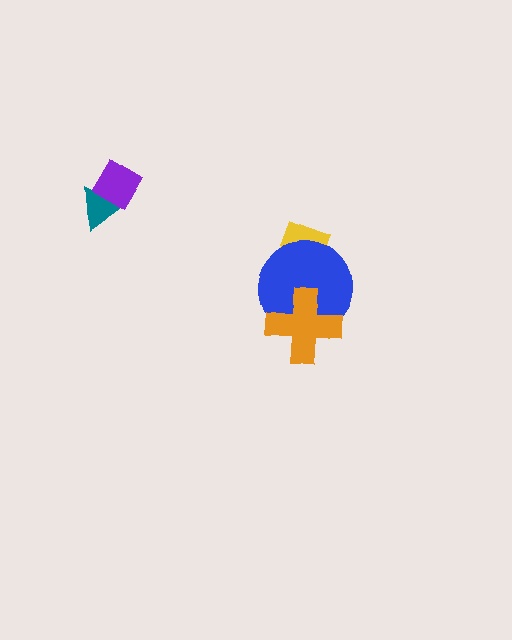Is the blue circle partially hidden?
Yes, it is partially covered by another shape.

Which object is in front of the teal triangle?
The purple diamond is in front of the teal triangle.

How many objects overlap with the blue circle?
2 objects overlap with the blue circle.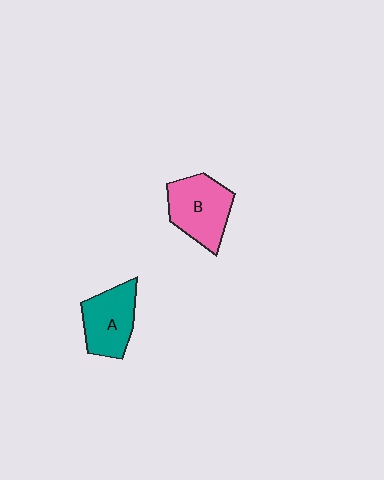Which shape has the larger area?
Shape B (pink).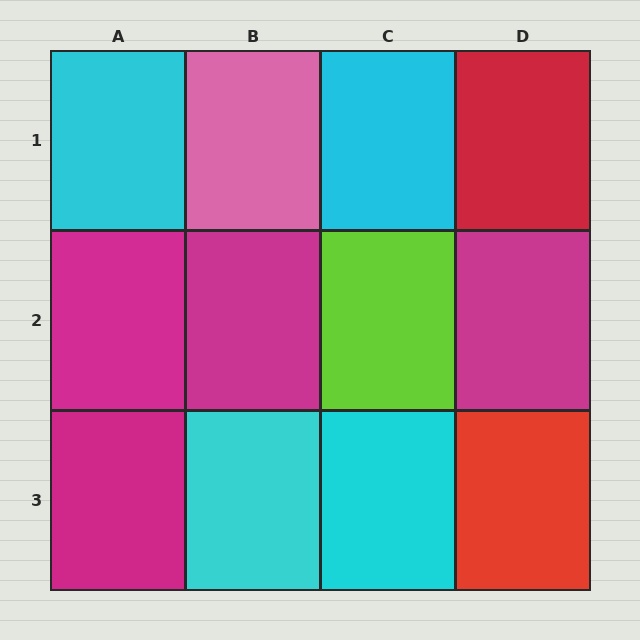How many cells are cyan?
4 cells are cyan.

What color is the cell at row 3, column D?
Red.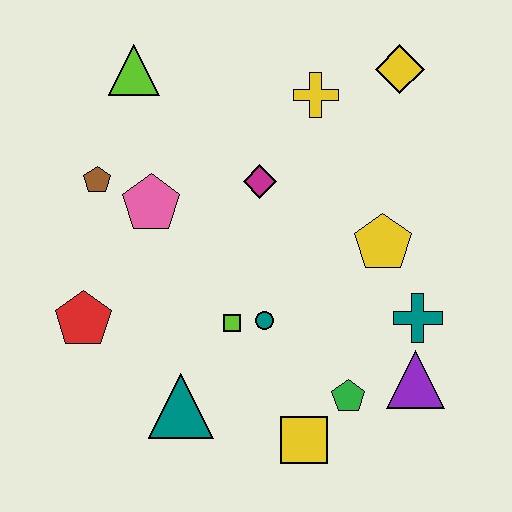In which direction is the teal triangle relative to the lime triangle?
The teal triangle is below the lime triangle.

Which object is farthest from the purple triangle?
The lime triangle is farthest from the purple triangle.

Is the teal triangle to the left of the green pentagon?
Yes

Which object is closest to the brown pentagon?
The pink pentagon is closest to the brown pentagon.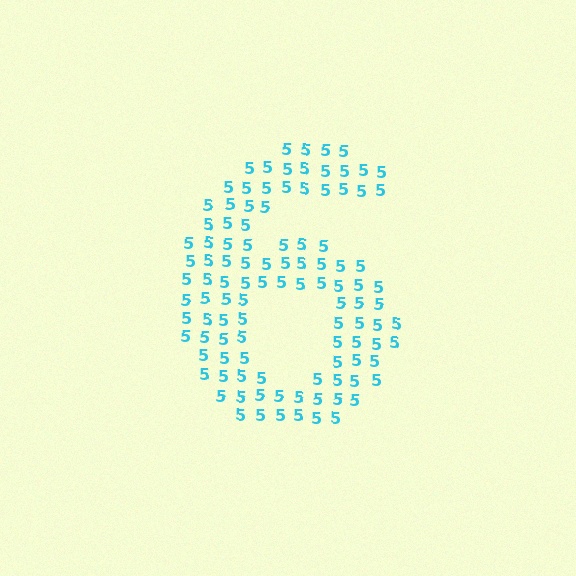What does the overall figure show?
The overall figure shows the digit 6.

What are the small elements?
The small elements are digit 5's.